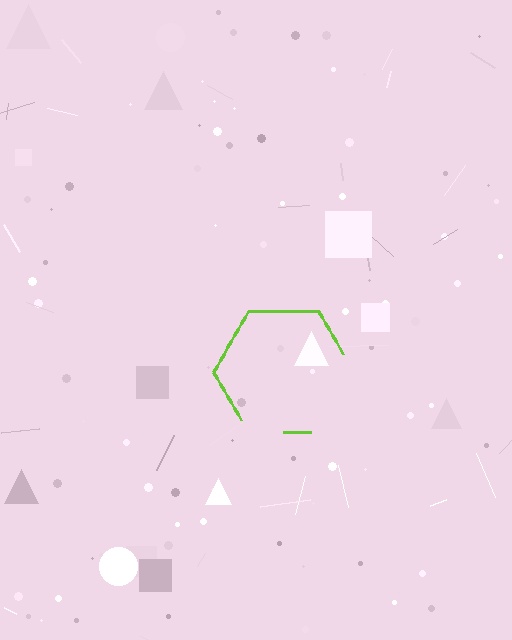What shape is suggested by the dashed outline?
The dashed outline suggests a hexagon.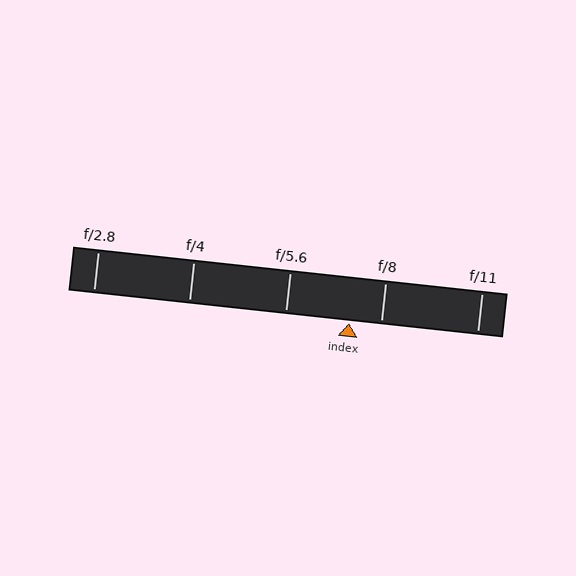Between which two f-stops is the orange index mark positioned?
The index mark is between f/5.6 and f/8.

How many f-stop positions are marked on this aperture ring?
There are 5 f-stop positions marked.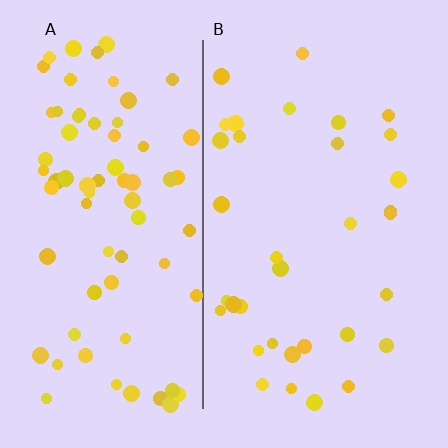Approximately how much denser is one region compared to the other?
Approximately 2.1× — region A over region B.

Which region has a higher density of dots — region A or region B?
A (the left).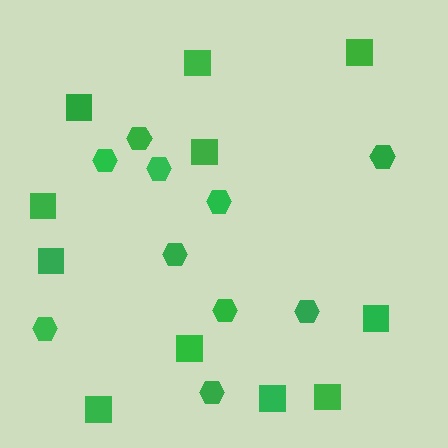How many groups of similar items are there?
There are 2 groups: one group of hexagons (10) and one group of squares (11).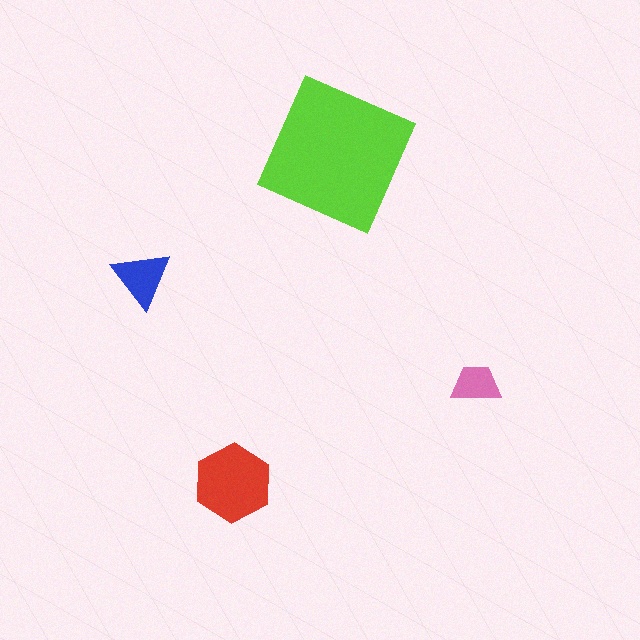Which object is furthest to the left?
The blue triangle is leftmost.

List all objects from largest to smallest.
The lime square, the red hexagon, the blue triangle, the pink trapezoid.